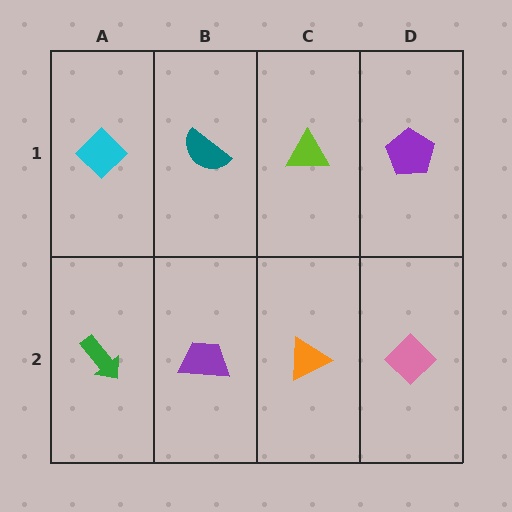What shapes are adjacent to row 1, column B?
A purple trapezoid (row 2, column B), a cyan diamond (row 1, column A), a lime triangle (row 1, column C).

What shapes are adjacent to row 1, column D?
A pink diamond (row 2, column D), a lime triangle (row 1, column C).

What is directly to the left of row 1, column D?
A lime triangle.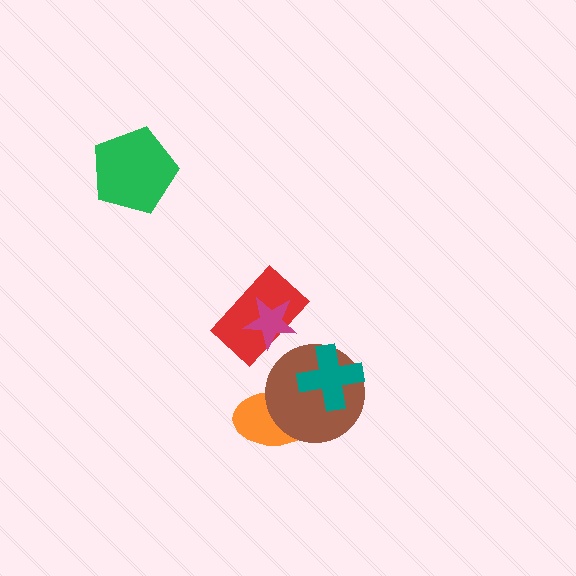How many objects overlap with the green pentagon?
0 objects overlap with the green pentagon.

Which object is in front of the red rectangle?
The magenta star is in front of the red rectangle.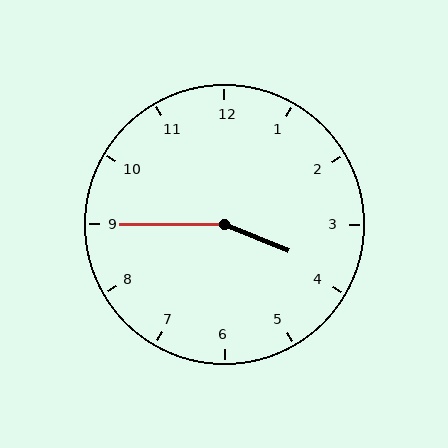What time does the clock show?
3:45.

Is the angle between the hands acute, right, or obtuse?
It is obtuse.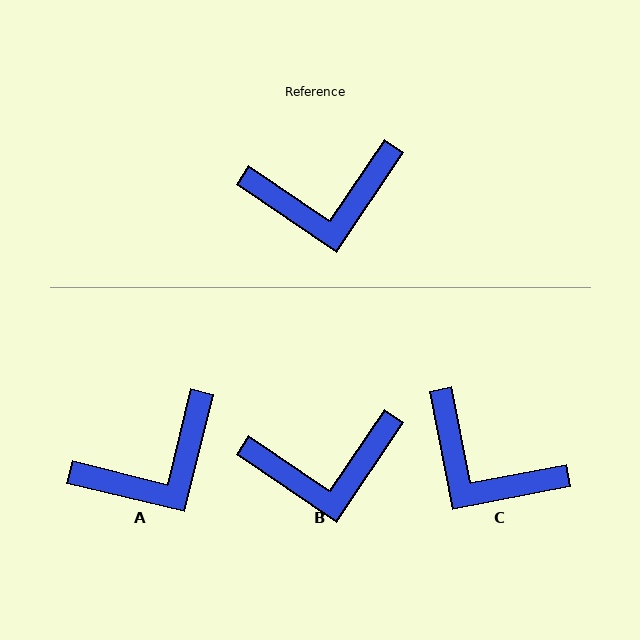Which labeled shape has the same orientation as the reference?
B.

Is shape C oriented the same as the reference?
No, it is off by about 45 degrees.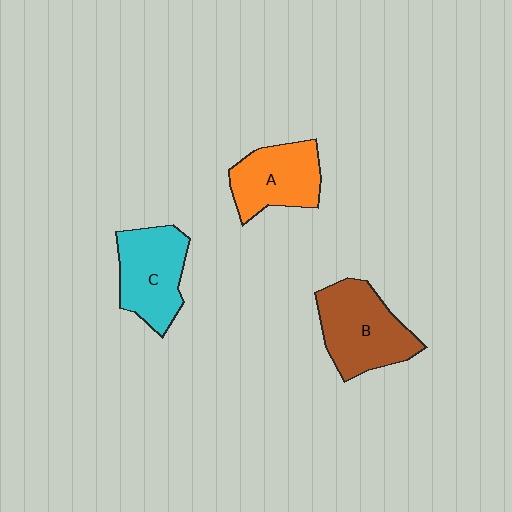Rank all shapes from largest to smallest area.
From largest to smallest: B (brown), C (cyan), A (orange).